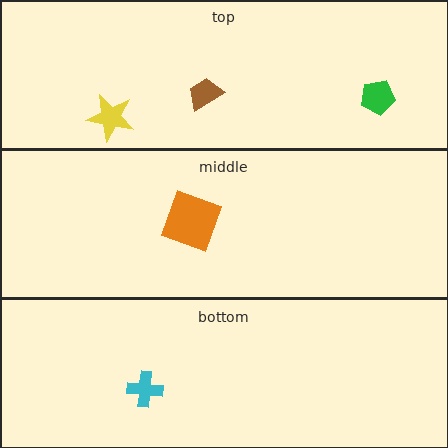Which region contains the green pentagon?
The top region.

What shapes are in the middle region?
The orange square.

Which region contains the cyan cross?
The bottom region.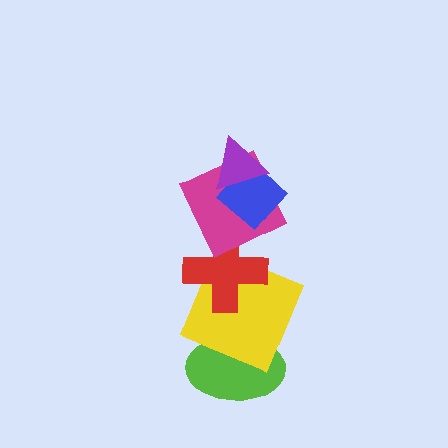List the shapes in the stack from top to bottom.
From top to bottom: the purple triangle, the blue diamond, the magenta square, the red cross, the yellow square, the lime ellipse.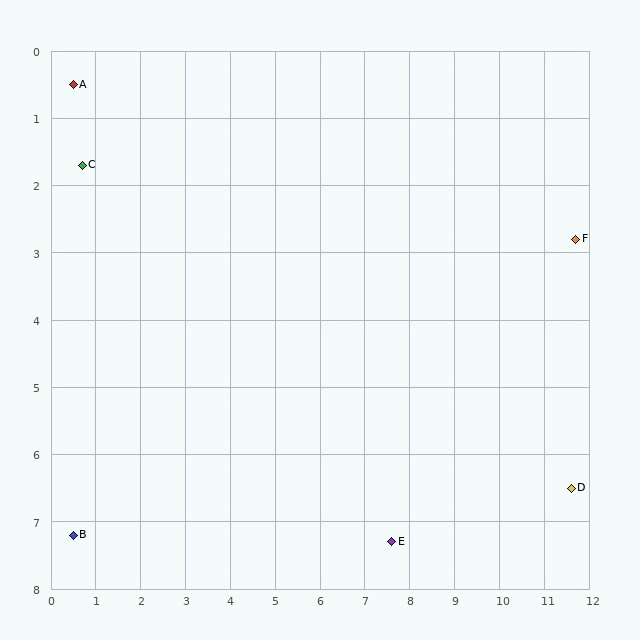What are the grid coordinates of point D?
Point D is at approximately (11.6, 6.5).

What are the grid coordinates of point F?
Point F is at approximately (11.7, 2.8).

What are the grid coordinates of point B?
Point B is at approximately (0.5, 7.2).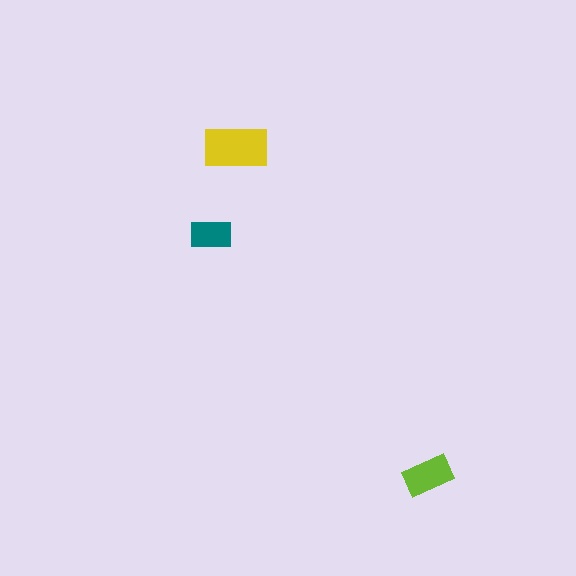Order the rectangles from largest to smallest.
the yellow one, the lime one, the teal one.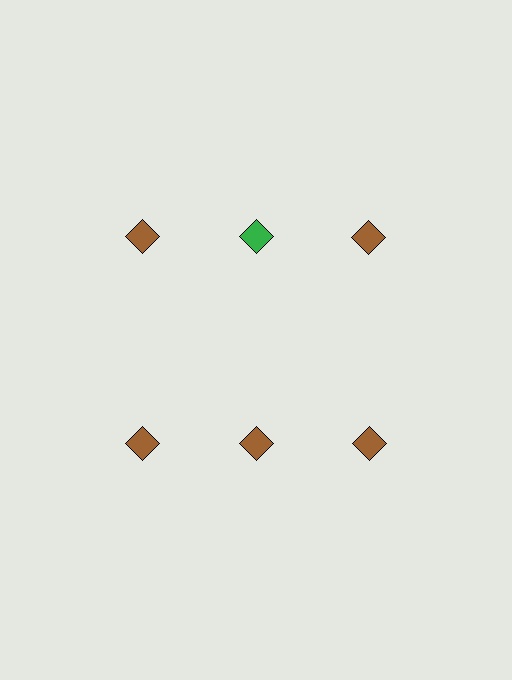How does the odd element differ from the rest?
It has a different color: green instead of brown.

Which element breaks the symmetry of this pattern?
The green diamond in the top row, second from left column breaks the symmetry. All other shapes are brown diamonds.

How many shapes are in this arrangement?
There are 6 shapes arranged in a grid pattern.